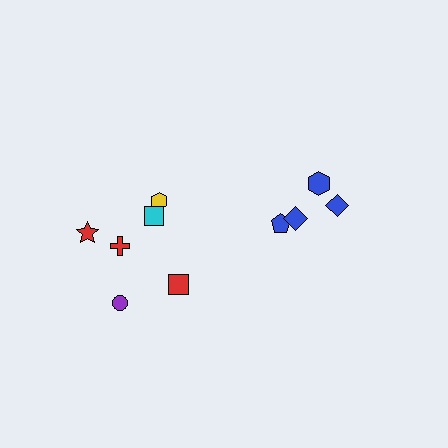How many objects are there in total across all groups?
There are 10 objects.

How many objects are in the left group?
There are 6 objects.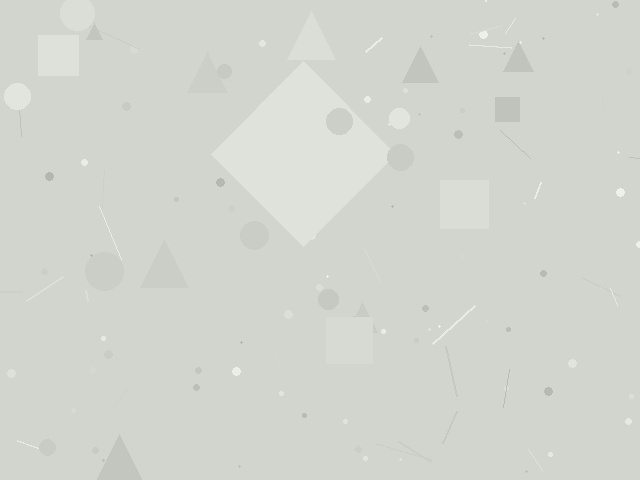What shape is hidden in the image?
A diamond is hidden in the image.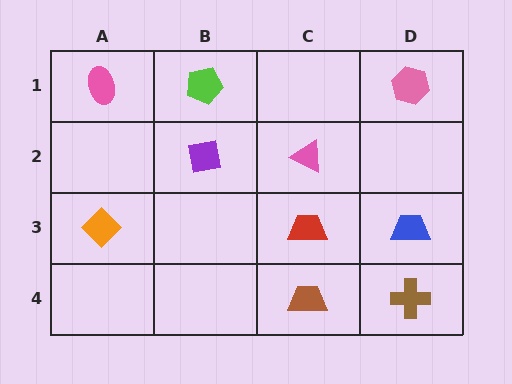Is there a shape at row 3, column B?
No, that cell is empty.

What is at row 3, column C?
A red trapezoid.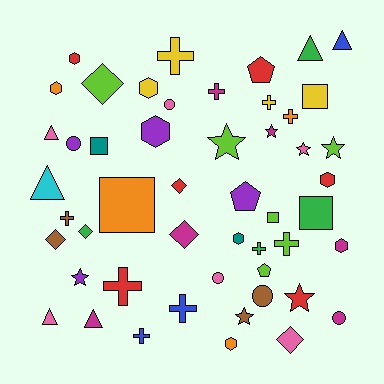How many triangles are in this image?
There are 6 triangles.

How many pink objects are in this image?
There are 6 pink objects.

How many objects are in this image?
There are 50 objects.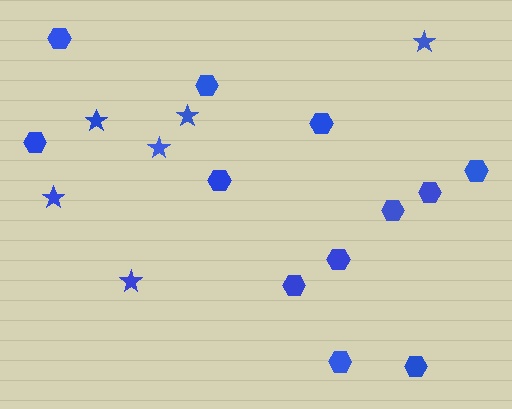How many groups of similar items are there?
There are 2 groups: one group of stars (6) and one group of hexagons (12).